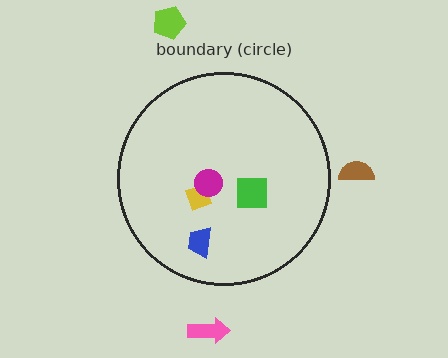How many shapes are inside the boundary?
4 inside, 3 outside.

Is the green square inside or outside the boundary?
Inside.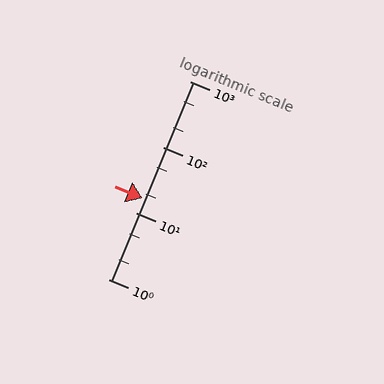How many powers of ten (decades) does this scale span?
The scale spans 3 decades, from 1 to 1000.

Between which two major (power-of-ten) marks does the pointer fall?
The pointer is between 10 and 100.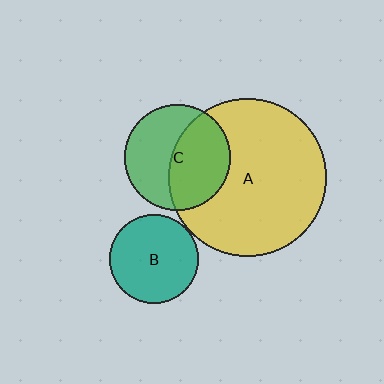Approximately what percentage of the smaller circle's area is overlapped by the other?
Approximately 50%.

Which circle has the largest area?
Circle A (yellow).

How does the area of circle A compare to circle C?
Approximately 2.2 times.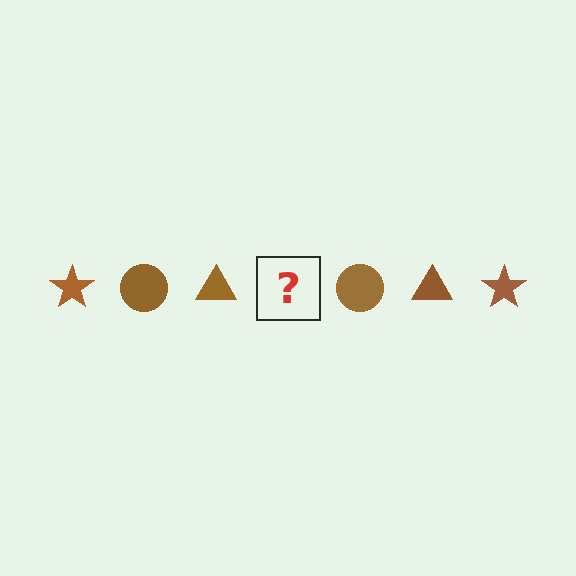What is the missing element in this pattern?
The missing element is a brown star.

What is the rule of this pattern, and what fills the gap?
The rule is that the pattern cycles through star, circle, triangle shapes in brown. The gap should be filled with a brown star.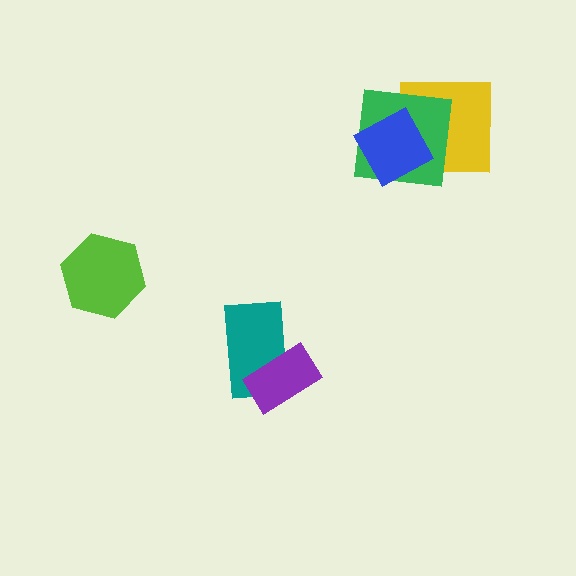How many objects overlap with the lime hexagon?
0 objects overlap with the lime hexagon.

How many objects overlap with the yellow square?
2 objects overlap with the yellow square.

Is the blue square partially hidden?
No, no other shape covers it.